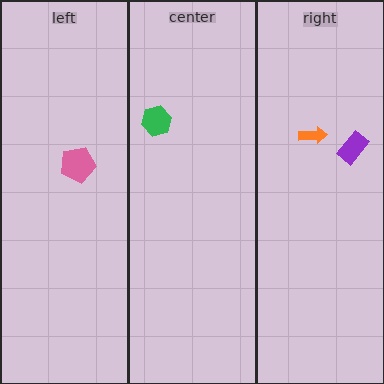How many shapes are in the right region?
2.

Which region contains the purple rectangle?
The right region.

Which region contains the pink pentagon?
The left region.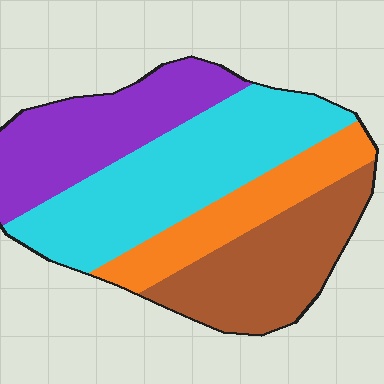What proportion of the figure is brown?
Brown takes up about one quarter (1/4) of the figure.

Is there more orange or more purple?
Purple.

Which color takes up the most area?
Cyan, at roughly 35%.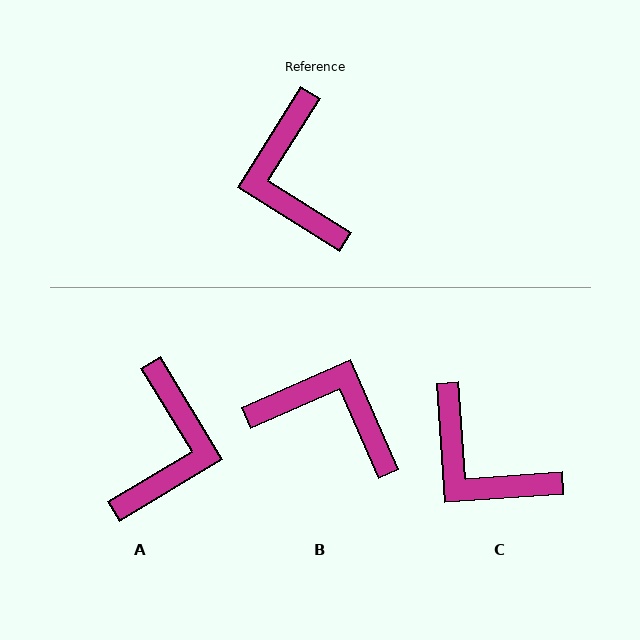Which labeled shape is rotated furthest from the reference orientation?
A, about 153 degrees away.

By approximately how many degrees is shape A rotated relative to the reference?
Approximately 153 degrees counter-clockwise.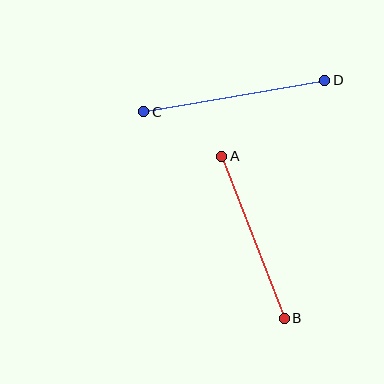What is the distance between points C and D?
The distance is approximately 184 pixels.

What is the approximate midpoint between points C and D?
The midpoint is at approximately (234, 96) pixels.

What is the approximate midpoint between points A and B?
The midpoint is at approximately (253, 237) pixels.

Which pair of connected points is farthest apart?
Points C and D are farthest apart.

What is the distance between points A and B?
The distance is approximately 174 pixels.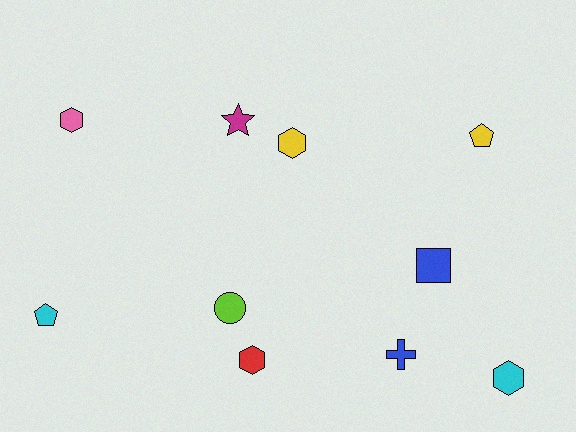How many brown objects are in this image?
There are no brown objects.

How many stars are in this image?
There is 1 star.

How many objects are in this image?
There are 10 objects.